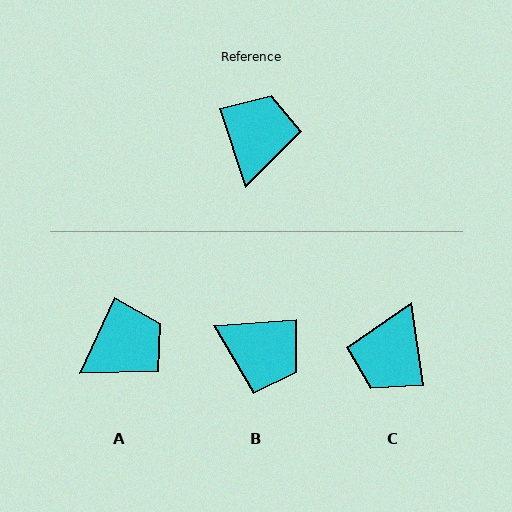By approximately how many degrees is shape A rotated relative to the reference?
Approximately 43 degrees clockwise.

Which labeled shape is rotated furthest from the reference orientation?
C, about 170 degrees away.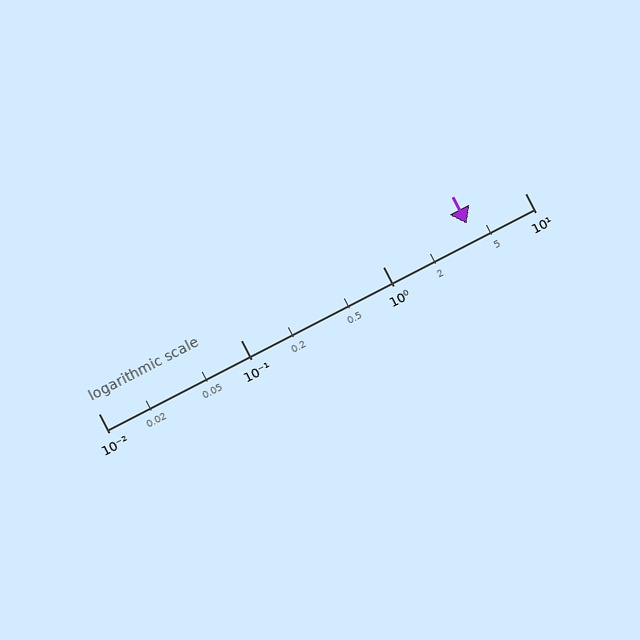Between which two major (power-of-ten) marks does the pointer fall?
The pointer is between 1 and 10.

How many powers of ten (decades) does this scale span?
The scale spans 3 decades, from 0.01 to 10.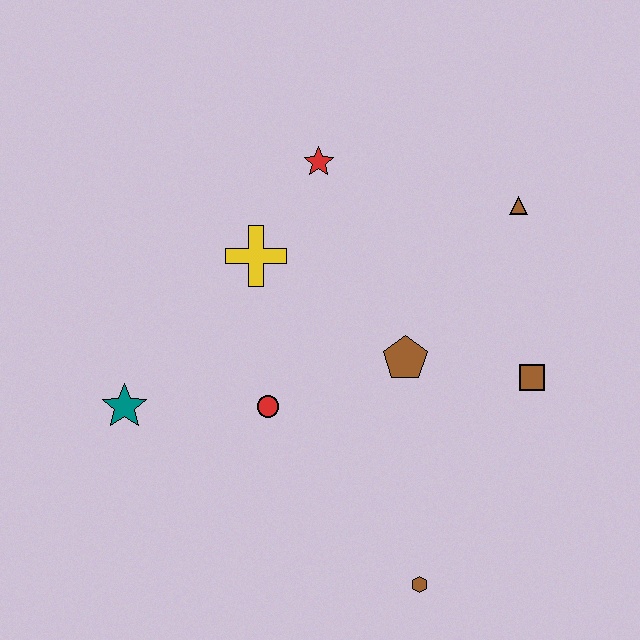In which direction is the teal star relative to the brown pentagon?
The teal star is to the left of the brown pentagon.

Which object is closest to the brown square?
The brown pentagon is closest to the brown square.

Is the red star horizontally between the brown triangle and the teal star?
Yes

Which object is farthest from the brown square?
The teal star is farthest from the brown square.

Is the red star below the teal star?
No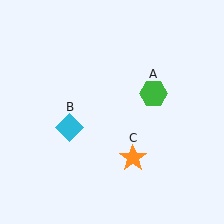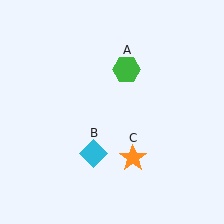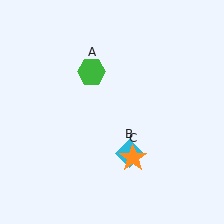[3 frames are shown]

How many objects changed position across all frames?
2 objects changed position: green hexagon (object A), cyan diamond (object B).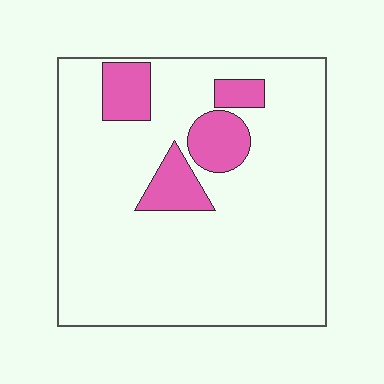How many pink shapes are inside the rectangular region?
4.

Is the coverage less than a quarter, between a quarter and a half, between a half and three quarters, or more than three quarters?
Less than a quarter.